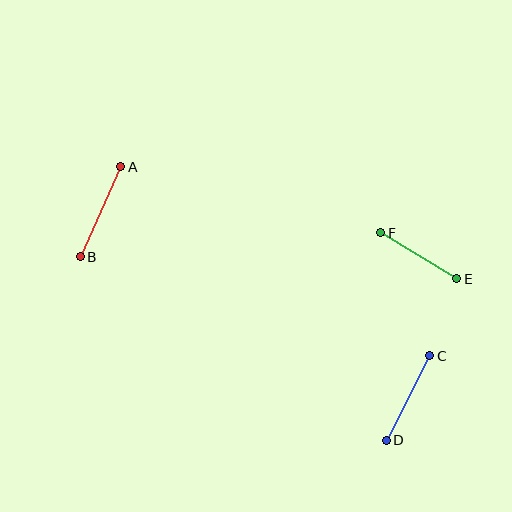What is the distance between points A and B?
The distance is approximately 99 pixels.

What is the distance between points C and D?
The distance is approximately 95 pixels.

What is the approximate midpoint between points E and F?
The midpoint is at approximately (419, 256) pixels.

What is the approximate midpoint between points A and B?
The midpoint is at approximately (100, 212) pixels.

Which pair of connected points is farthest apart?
Points A and B are farthest apart.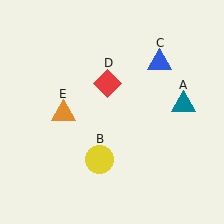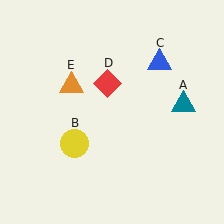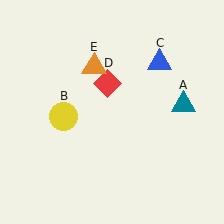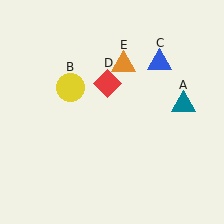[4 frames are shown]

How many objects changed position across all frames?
2 objects changed position: yellow circle (object B), orange triangle (object E).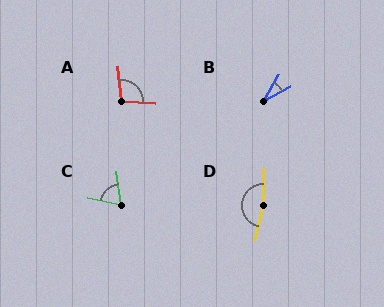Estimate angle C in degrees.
Approximately 71 degrees.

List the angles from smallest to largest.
B (32°), C (71°), A (100°), D (167°).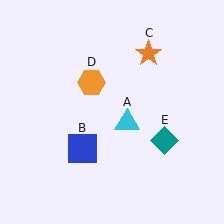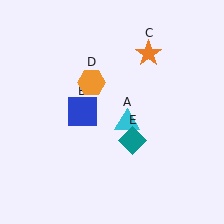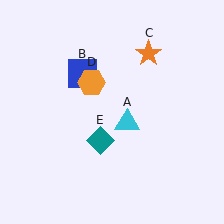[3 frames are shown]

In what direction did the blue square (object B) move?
The blue square (object B) moved up.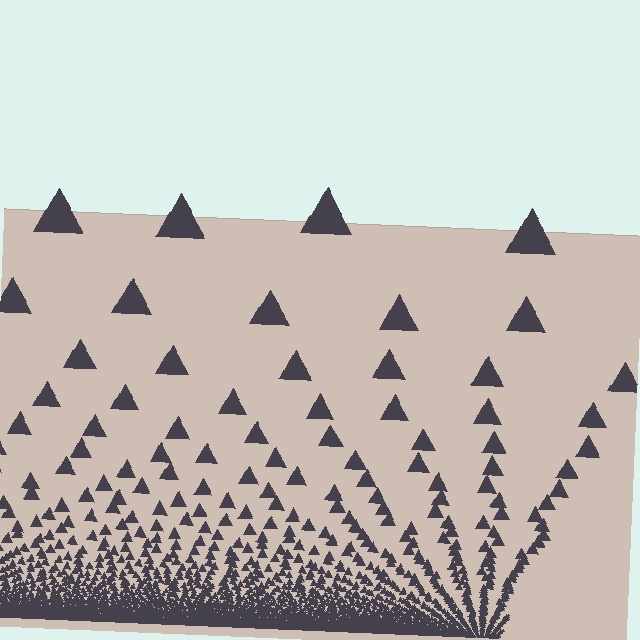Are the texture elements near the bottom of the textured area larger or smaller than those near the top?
Smaller. The gradient is inverted — elements near the bottom are smaller and denser.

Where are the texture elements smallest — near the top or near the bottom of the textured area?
Near the bottom.